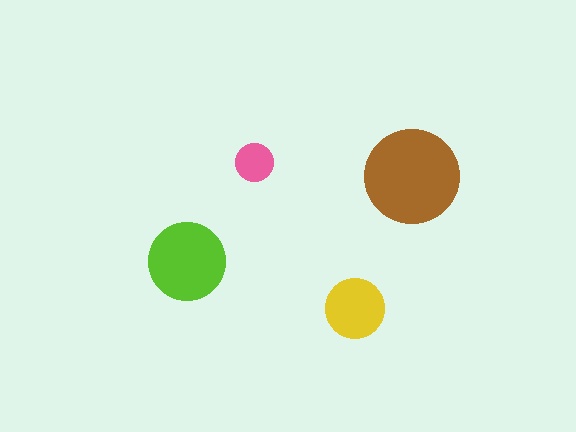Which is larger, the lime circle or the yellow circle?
The lime one.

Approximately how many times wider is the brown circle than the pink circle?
About 2.5 times wider.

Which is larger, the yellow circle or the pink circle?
The yellow one.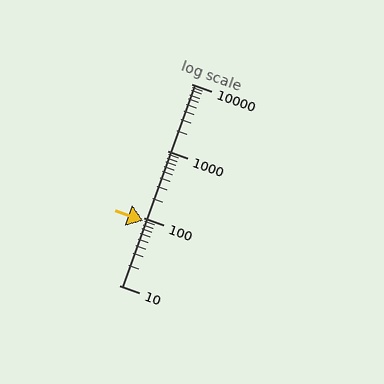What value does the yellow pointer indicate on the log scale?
The pointer indicates approximately 91.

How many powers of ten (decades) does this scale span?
The scale spans 3 decades, from 10 to 10000.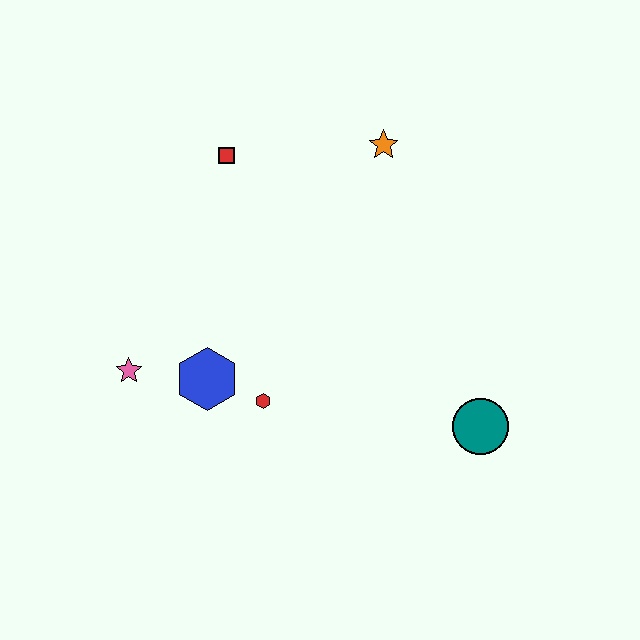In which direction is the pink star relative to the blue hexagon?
The pink star is to the left of the blue hexagon.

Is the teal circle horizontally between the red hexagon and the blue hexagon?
No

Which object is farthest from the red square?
The teal circle is farthest from the red square.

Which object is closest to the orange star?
The red square is closest to the orange star.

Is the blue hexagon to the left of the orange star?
Yes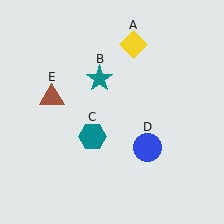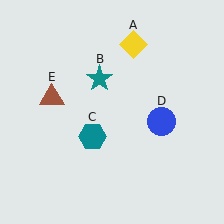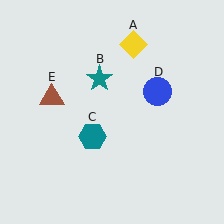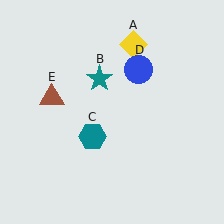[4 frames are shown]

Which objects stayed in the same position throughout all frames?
Yellow diamond (object A) and teal star (object B) and teal hexagon (object C) and brown triangle (object E) remained stationary.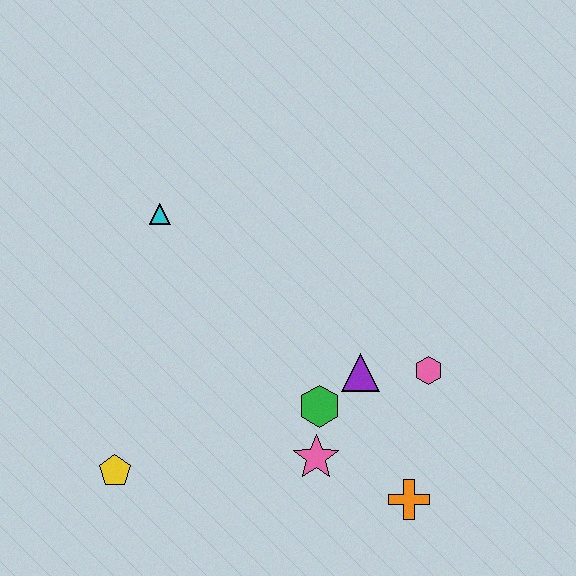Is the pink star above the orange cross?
Yes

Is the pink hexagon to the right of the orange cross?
Yes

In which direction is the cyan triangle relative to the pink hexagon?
The cyan triangle is to the left of the pink hexagon.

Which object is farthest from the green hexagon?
The cyan triangle is farthest from the green hexagon.